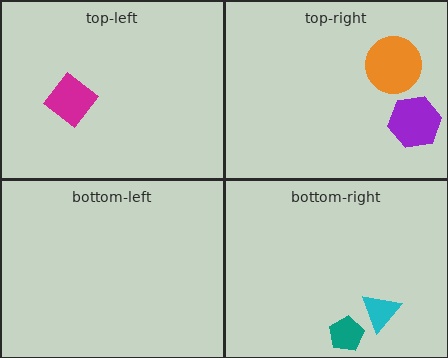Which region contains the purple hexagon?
The top-right region.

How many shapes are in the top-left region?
1.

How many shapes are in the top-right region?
2.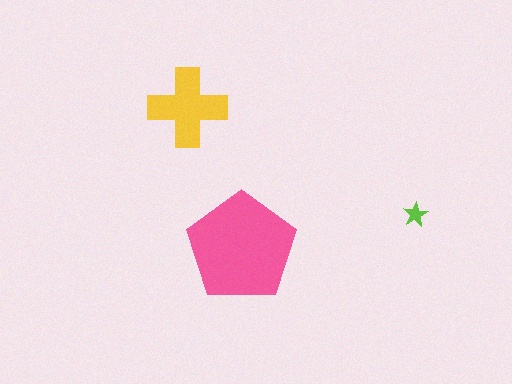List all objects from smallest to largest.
The lime star, the yellow cross, the pink pentagon.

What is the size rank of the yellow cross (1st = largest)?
2nd.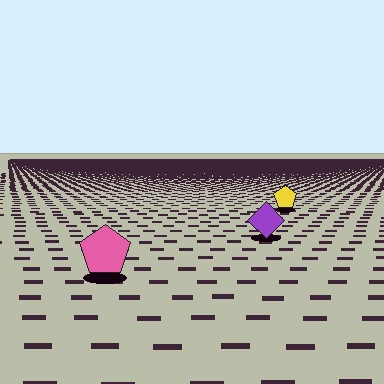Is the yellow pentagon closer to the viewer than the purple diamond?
No. The purple diamond is closer — you can tell from the texture gradient: the ground texture is coarser near it.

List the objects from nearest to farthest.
From nearest to farthest: the pink pentagon, the purple diamond, the yellow pentagon.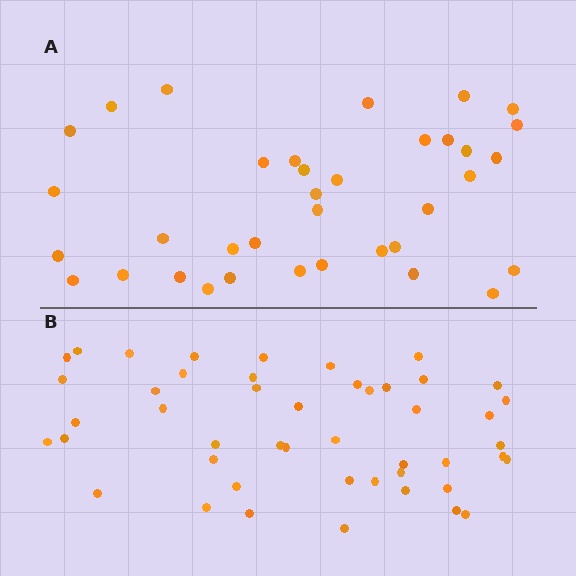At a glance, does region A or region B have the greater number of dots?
Region B (the bottom region) has more dots.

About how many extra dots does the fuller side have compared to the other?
Region B has roughly 12 or so more dots than region A.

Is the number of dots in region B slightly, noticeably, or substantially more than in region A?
Region B has noticeably more, but not dramatically so. The ratio is roughly 1.3 to 1.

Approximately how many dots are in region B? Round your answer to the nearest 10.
About 50 dots. (The exact count is 47, which rounds to 50.)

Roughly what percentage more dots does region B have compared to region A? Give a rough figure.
About 30% more.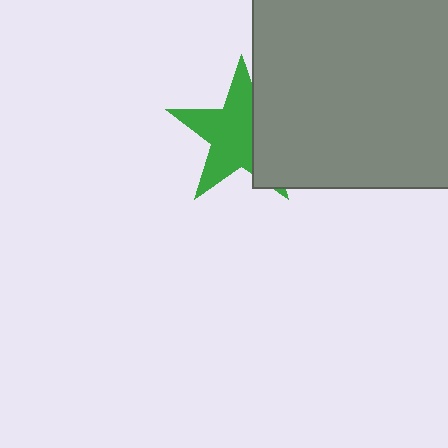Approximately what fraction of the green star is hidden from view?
Roughly 36% of the green star is hidden behind the gray rectangle.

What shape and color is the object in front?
The object in front is a gray rectangle.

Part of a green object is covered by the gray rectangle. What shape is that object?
It is a star.